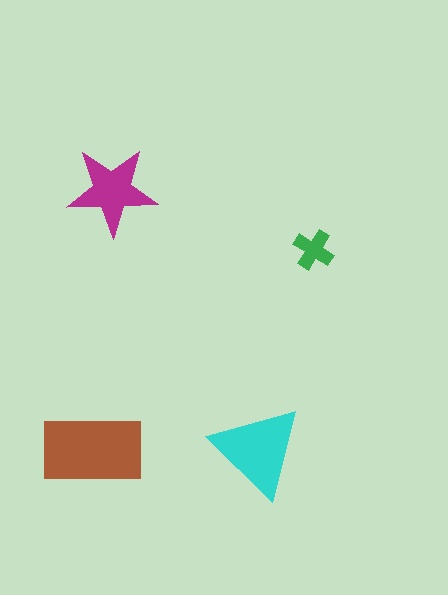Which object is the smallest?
The green cross.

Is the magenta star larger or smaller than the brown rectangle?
Smaller.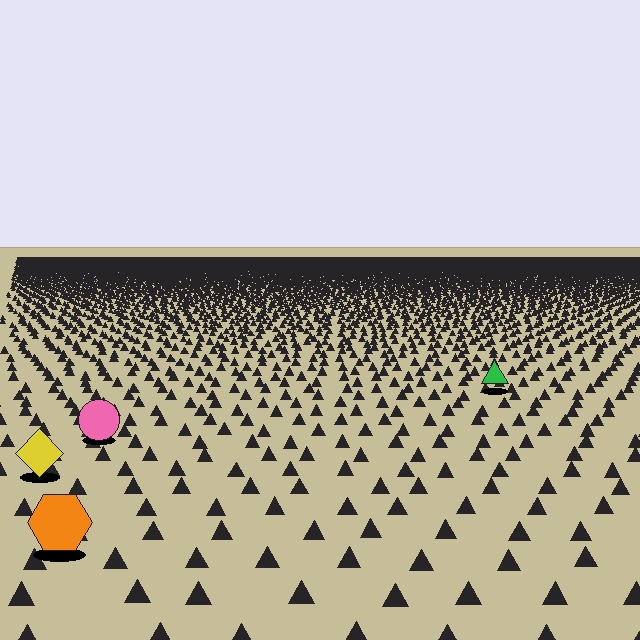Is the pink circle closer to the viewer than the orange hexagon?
No. The orange hexagon is closer — you can tell from the texture gradient: the ground texture is coarser near it.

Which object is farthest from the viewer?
The green triangle is farthest from the viewer. It appears smaller and the ground texture around it is denser.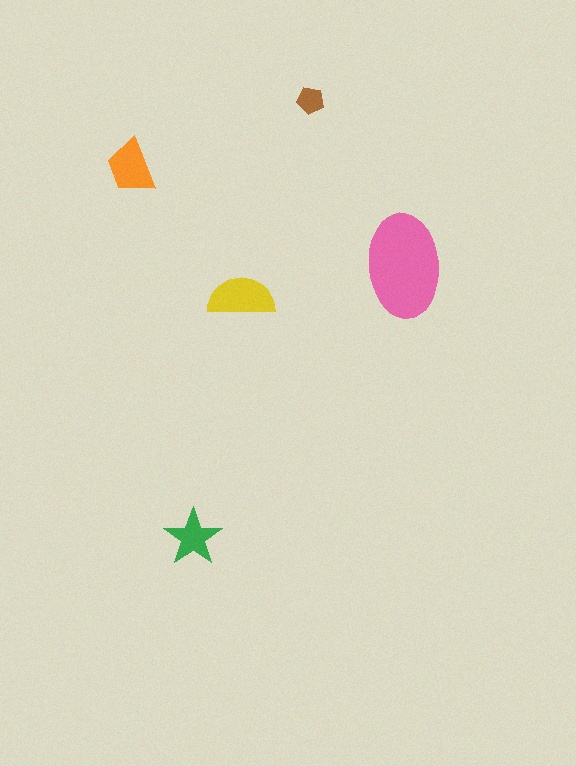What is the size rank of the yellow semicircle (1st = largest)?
2nd.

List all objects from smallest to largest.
The brown pentagon, the green star, the orange trapezoid, the yellow semicircle, the pink ellipse.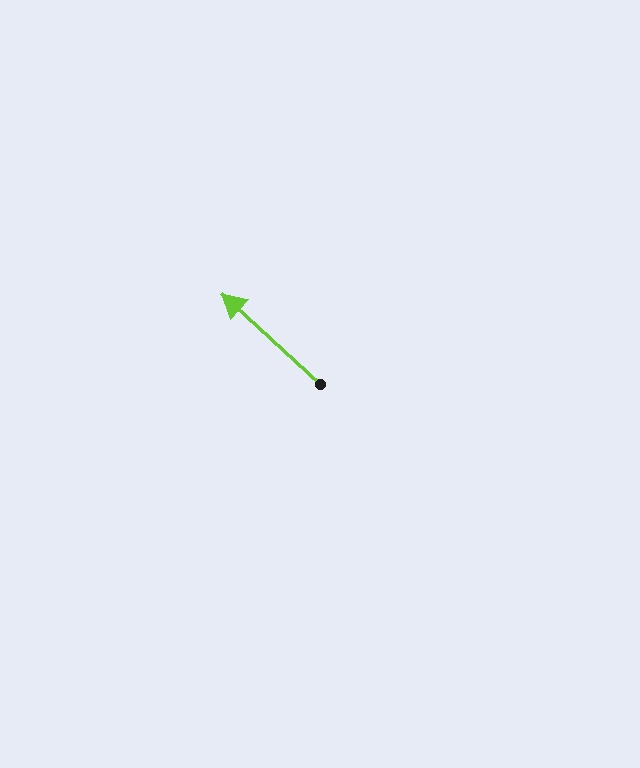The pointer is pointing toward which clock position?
Roughly 10 o'clock.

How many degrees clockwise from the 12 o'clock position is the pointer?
Approximately 313 degrees.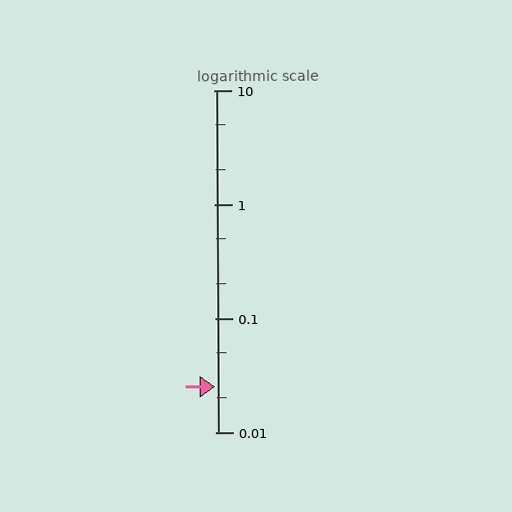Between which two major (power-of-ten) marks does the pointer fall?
The pointer is between 0.01 and 0.1.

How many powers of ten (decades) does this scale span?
The scale spans 3 decades, from 0.01 to 10.